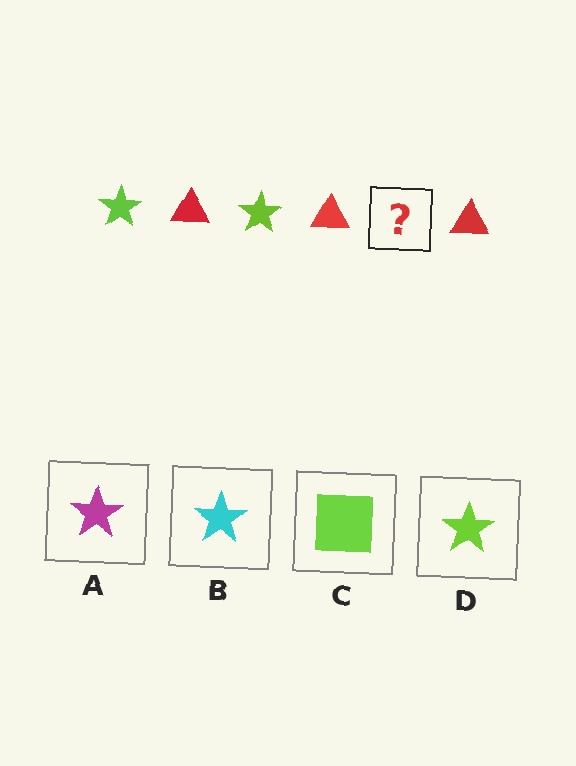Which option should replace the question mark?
Option D.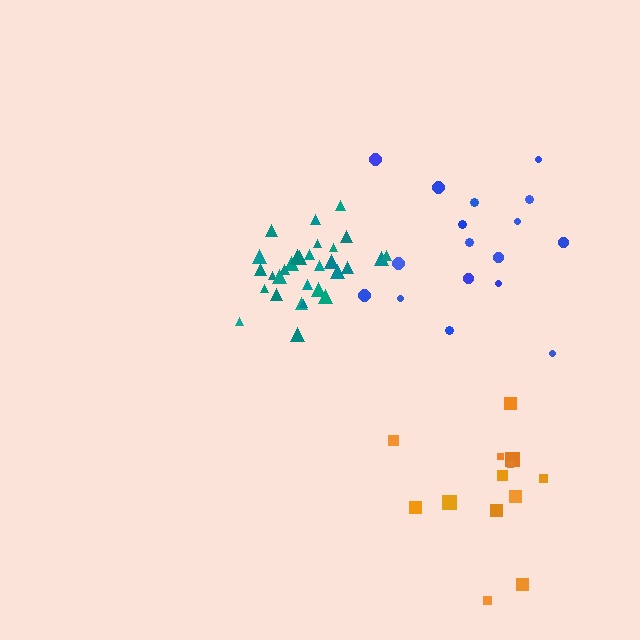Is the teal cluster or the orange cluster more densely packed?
Teal.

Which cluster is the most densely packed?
Teal.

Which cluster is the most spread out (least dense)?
Orange.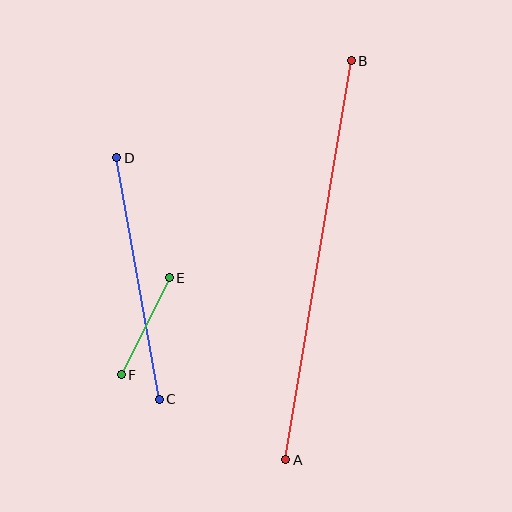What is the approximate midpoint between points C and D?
The midpoint is at approximately (138, 279) pixels.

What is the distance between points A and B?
The distance is approximately 405 pixels.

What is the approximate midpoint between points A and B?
The midpoint is at approximately (318, 260) pixels.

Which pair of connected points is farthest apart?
Points A and B are farthest apart.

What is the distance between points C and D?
The distance is approximately 245 pixels.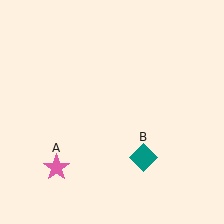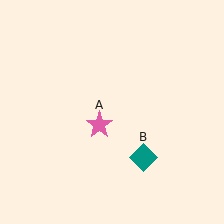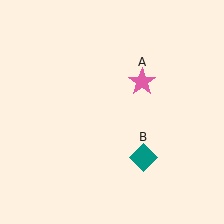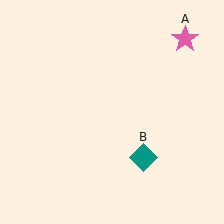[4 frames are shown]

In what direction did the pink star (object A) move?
The pink star (object A) moved up and to the right.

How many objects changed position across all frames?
1 object changed position: pink star (object A).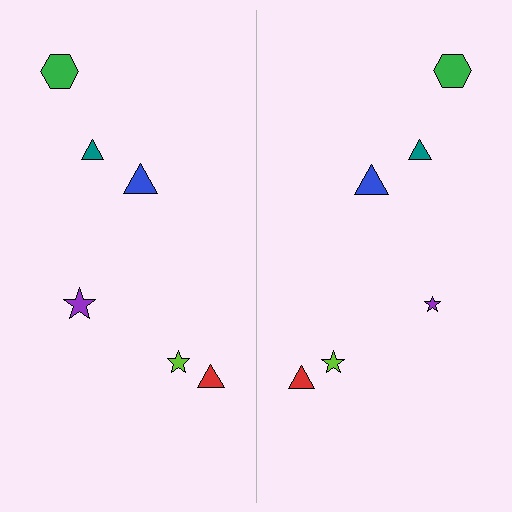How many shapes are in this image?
There are 12 shapes in this image.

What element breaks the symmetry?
The purple star on the right side has a different size than its mirror counterpart.